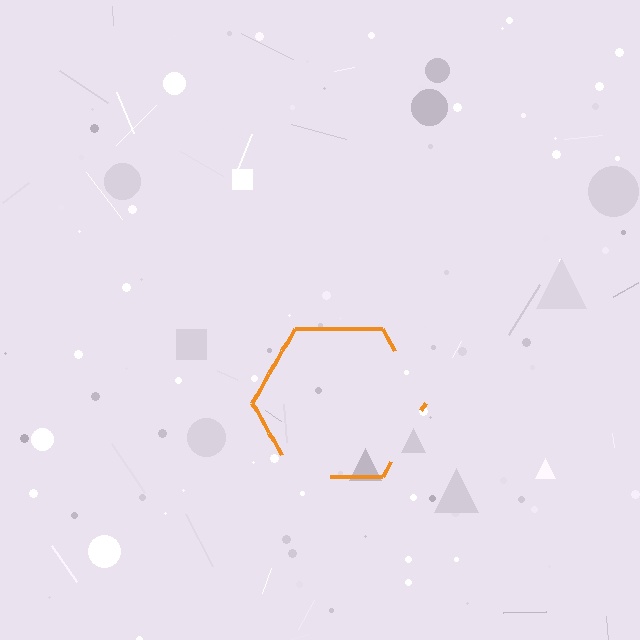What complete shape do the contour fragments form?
The contour fragments form a hexagon.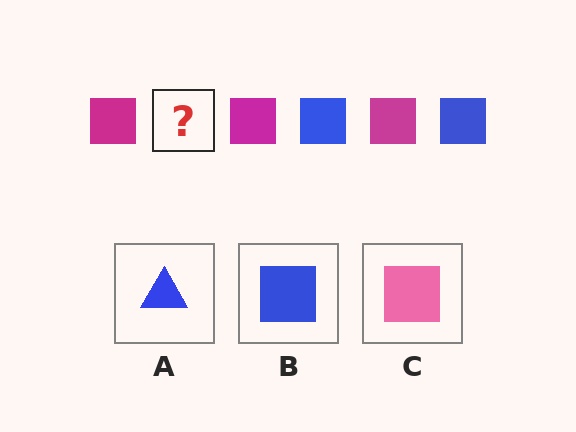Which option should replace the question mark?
Option B.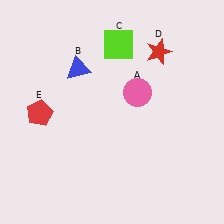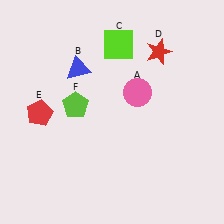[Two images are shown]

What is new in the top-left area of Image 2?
A lime pentagon (F) was added in the top-left area of Image 2.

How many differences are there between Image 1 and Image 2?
There is 1 difference between the two images.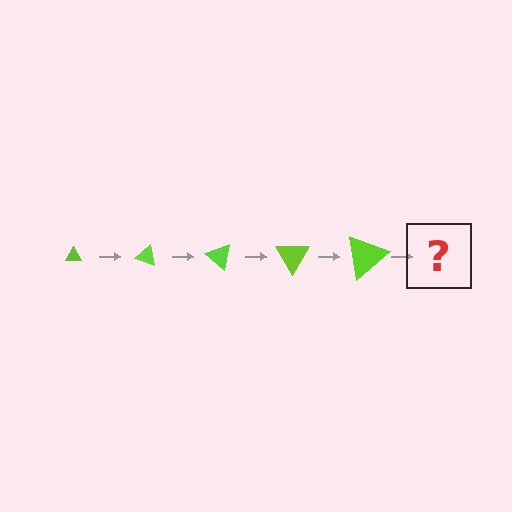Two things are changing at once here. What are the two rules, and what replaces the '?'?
The two rules are that the triangle grows larger each step and it rotates 20 degrees each step. The '?' should be a triangle, larger than the previous one and rotated 100 degrees from the start.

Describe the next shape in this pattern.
It should be a triangle, larger than the previous one and rotated 100 degrees from the start.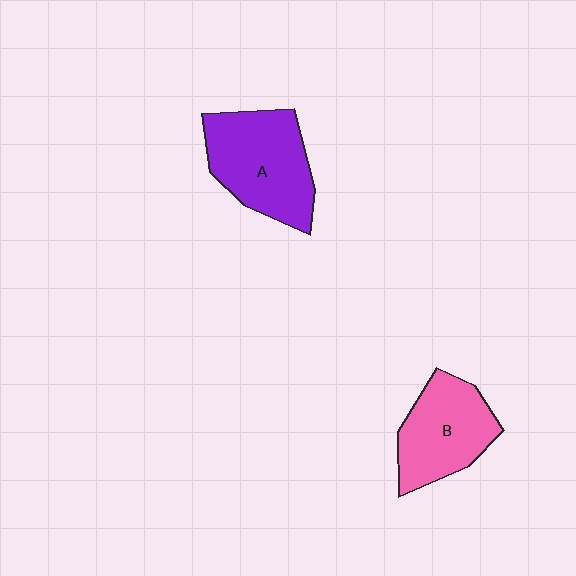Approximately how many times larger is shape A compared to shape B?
Approximately 1.2 times.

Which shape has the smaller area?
Shape B (pink).